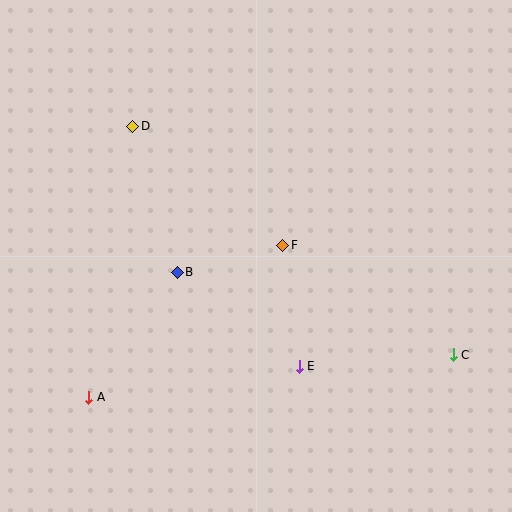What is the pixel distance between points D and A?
The distance between D and A is 275 pixels.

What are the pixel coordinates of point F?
Point F is at (283, 245).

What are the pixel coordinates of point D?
Point D is at (133, 126).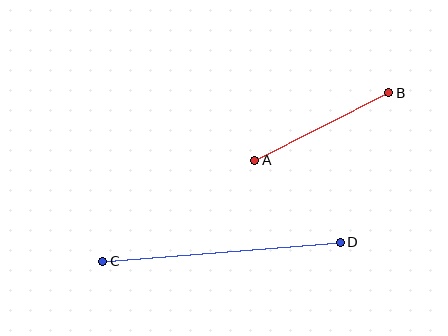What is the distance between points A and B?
The distance is approximately 150 pixels.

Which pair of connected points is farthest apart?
Points C and D are farthest apart.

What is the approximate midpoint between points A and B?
The midpoint is at approximately (322, 126) pixels.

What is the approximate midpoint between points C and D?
The midpoint is at approximately (222, 252) pixels.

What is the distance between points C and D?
The distance is approximately 238 pixels.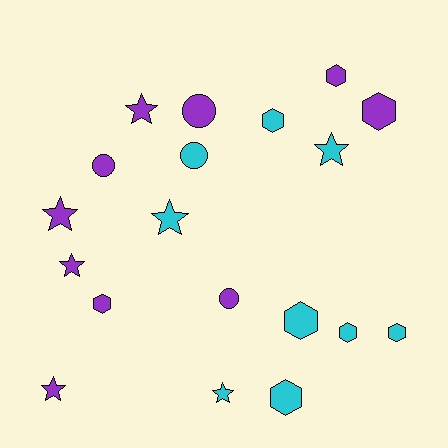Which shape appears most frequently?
Hexagon, with 8 objects.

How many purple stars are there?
There are 4 purple stars.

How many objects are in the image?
There are 19 objects.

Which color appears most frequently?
Purple, with 10 objects.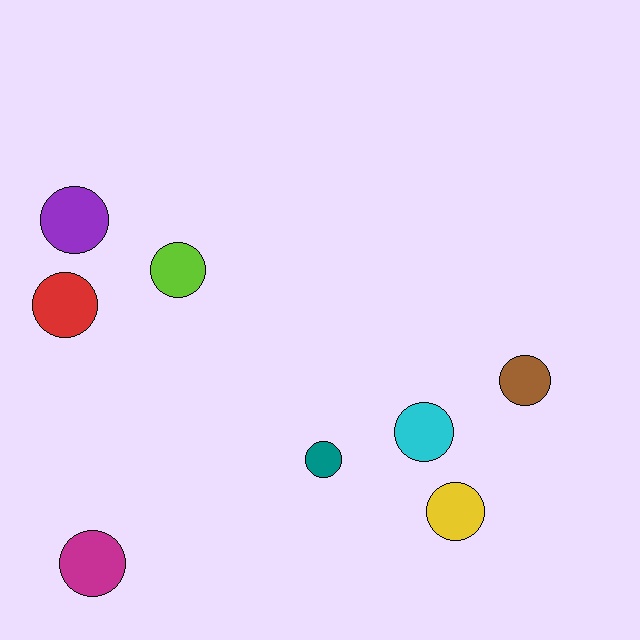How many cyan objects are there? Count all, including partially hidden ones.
There is 1 cyan object.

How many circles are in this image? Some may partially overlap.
There are 8 circles.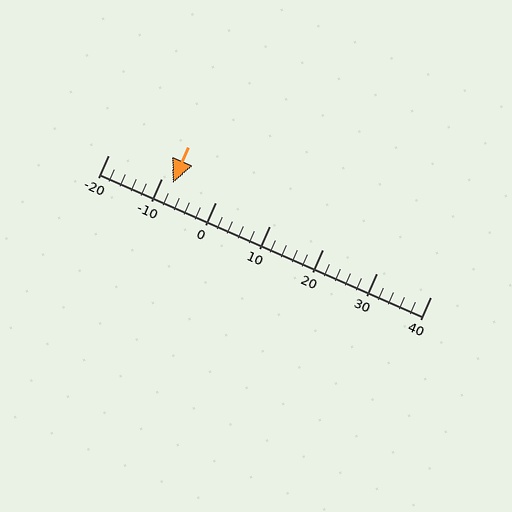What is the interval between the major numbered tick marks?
The major tick marks are spaced 10 units apart.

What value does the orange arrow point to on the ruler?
The orange arrow points to approximately -8.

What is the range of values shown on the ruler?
The ruler shows values from -20 to 40.